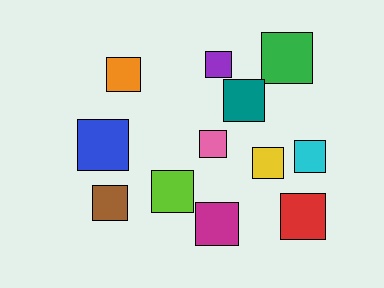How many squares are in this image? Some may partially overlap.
There are 12 squares.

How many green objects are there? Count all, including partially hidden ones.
There is 1 green object.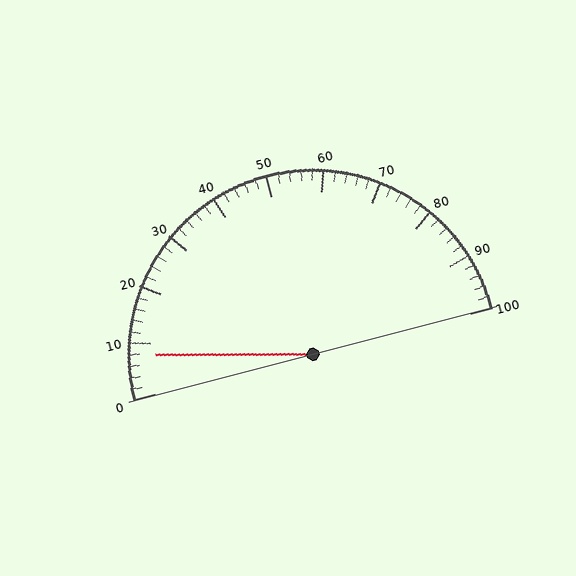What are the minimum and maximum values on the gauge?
The gauge ranges from 0 to 100.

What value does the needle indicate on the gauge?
The needle indicates approximately 8.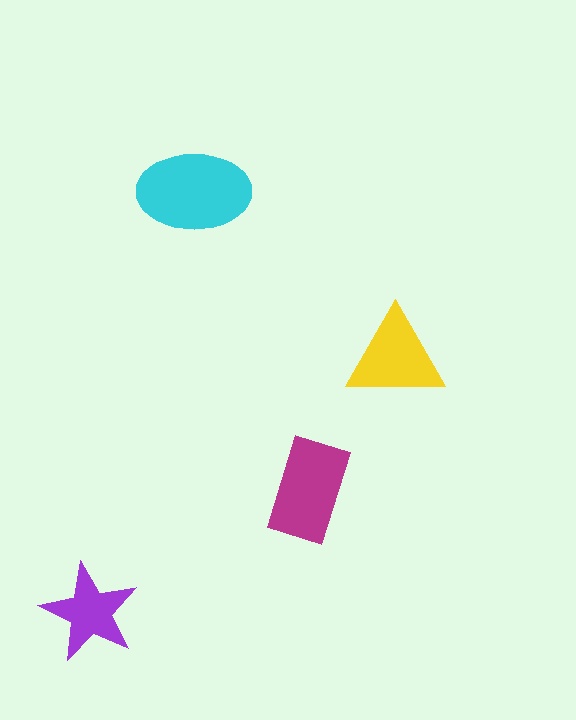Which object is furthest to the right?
The yellow triangle is rightmost.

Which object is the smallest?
The purple star.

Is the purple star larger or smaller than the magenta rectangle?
Smaller.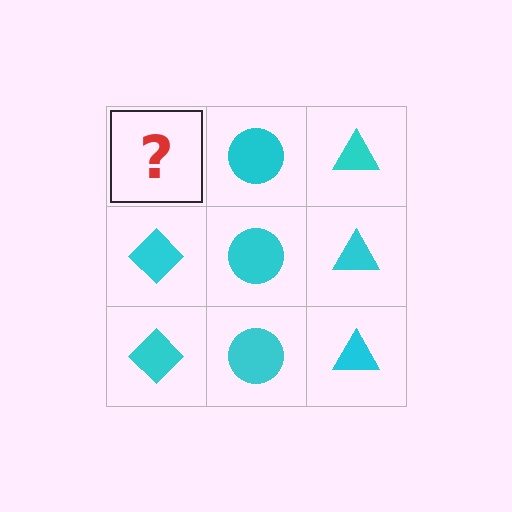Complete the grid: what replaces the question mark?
The question mark should be replaced with a cyan diamond.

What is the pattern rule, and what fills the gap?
The rule is that each column has a consistent shape. The gap should be filled with a cyan diamond.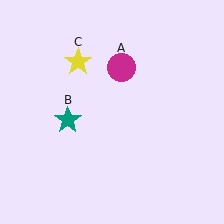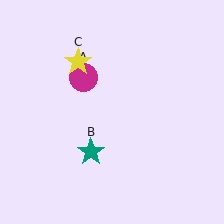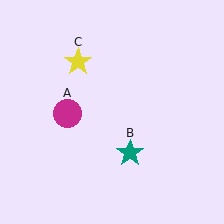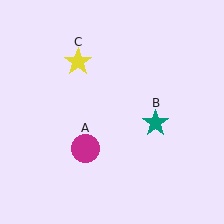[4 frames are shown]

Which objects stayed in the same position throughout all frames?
Yellow star (object C) remained stationary.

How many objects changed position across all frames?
2 objects changed position: magenta circle (object A), teal star (object B).